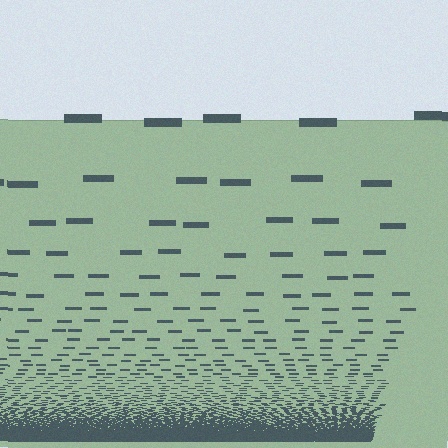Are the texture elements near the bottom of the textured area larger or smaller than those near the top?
Smaller. The gradient is inverted — elements near the bottom are smaller and denser.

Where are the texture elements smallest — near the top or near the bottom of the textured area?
Near the bottom.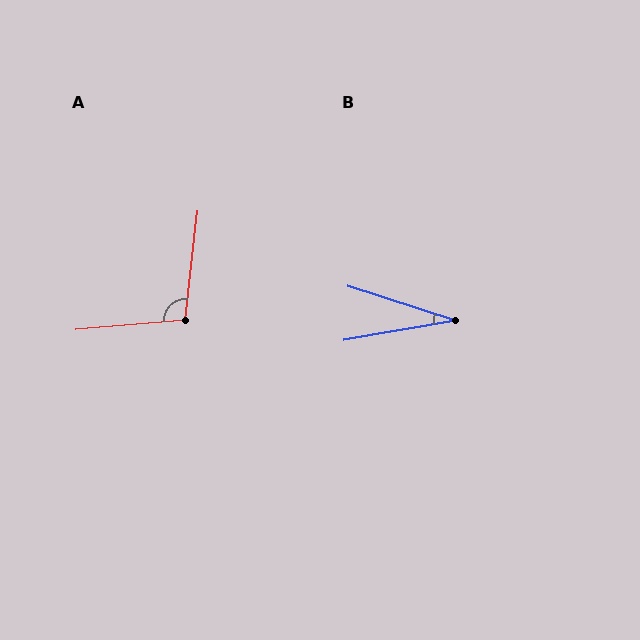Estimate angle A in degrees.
Approximately 101 degrees.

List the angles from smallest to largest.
B (28°), A (101°).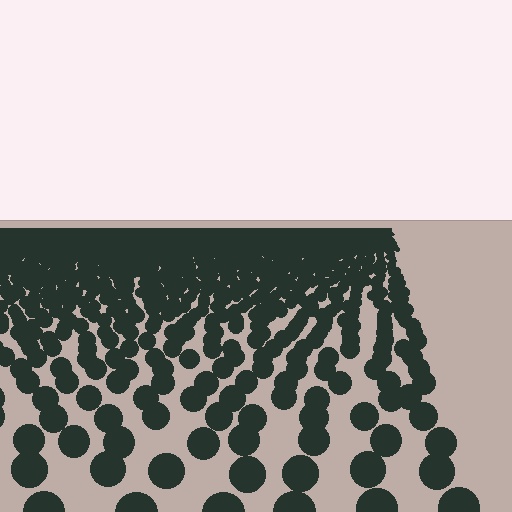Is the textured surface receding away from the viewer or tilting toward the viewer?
The surface is receding away from the viewer. Texture elements get smaller and denser toward the top.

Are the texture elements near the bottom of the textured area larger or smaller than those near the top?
Larger. Near the bottom, elements are closer to the viewer and appear at a bigger on-screen size.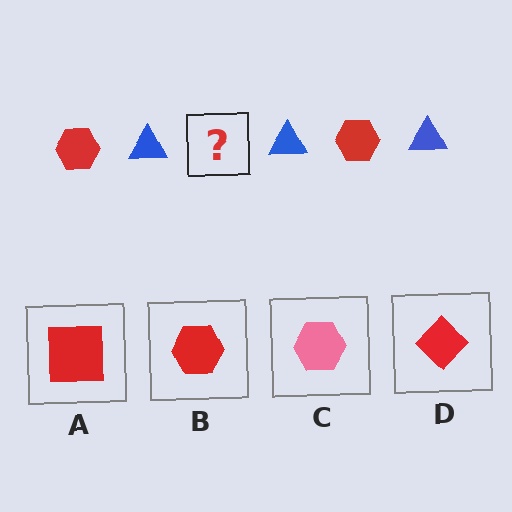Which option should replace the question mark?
Option B.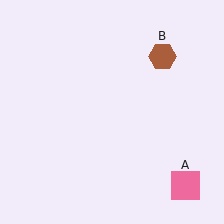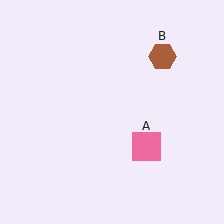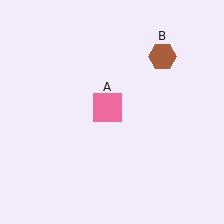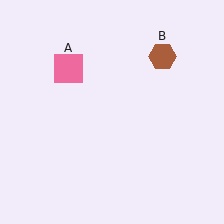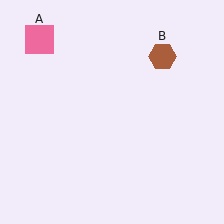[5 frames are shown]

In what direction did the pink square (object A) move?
The pink square (object A) moved up and to the left.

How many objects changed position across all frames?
1 object changed position: pink square (object A).